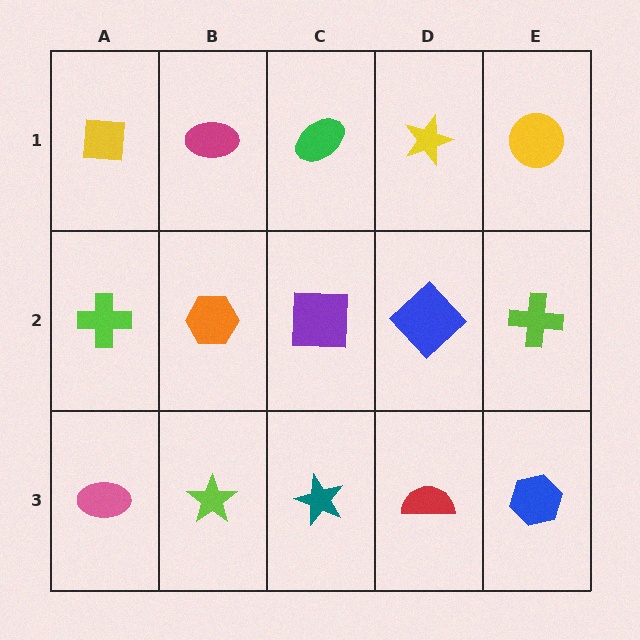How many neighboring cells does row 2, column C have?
4.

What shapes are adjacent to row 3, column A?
A lime cross (row 2, column A), a lime star (row 3, column B).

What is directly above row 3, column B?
An orange hexagon.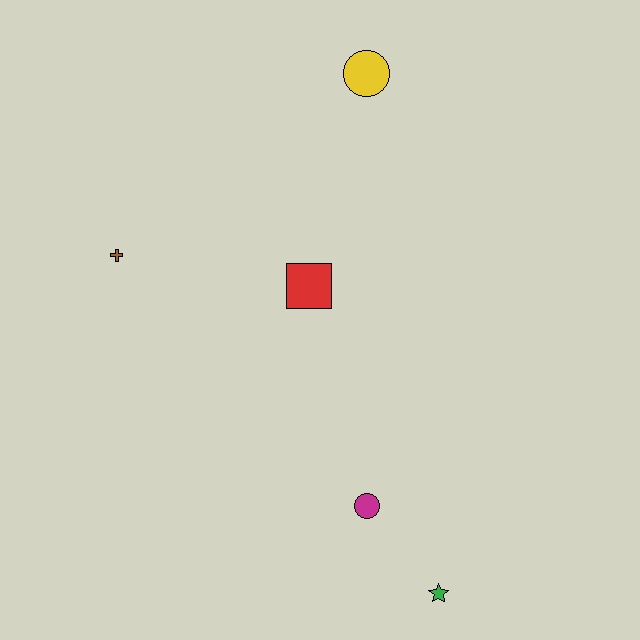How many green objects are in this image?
There is 1 green object.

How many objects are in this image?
There are 5 objects.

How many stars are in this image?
There is 1 star.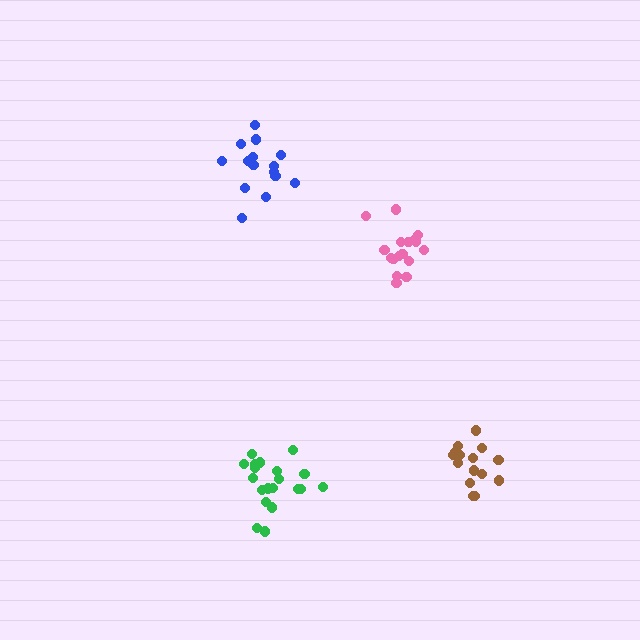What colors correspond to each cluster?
The clusters are colored: pink, blue, green, brown.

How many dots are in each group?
Group 1: 17 dots, Group 2: 15 dots, Group 3: 20 dots, Group 4: 15 dots (67 total).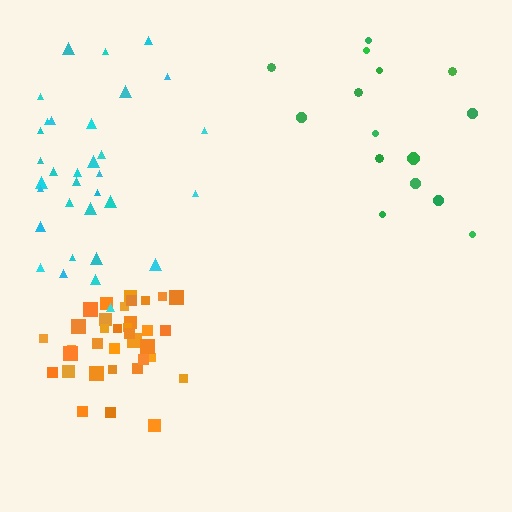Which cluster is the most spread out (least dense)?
Green.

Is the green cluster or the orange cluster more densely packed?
Orange.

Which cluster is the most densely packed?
Orange.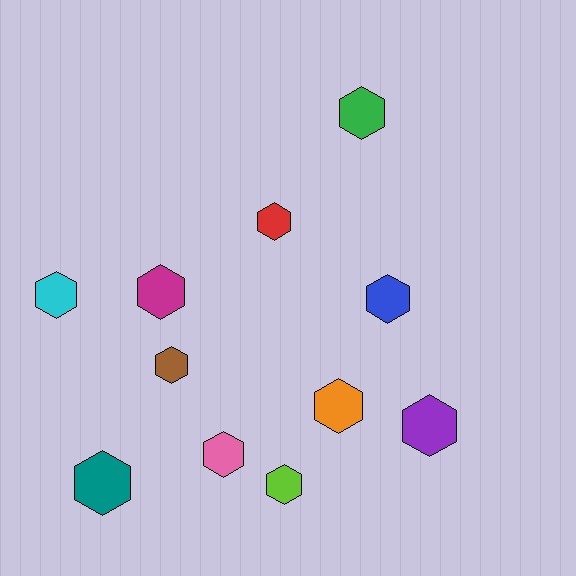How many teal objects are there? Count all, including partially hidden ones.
There is 1 teal object.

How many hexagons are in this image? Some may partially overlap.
There are 11 hexagons.